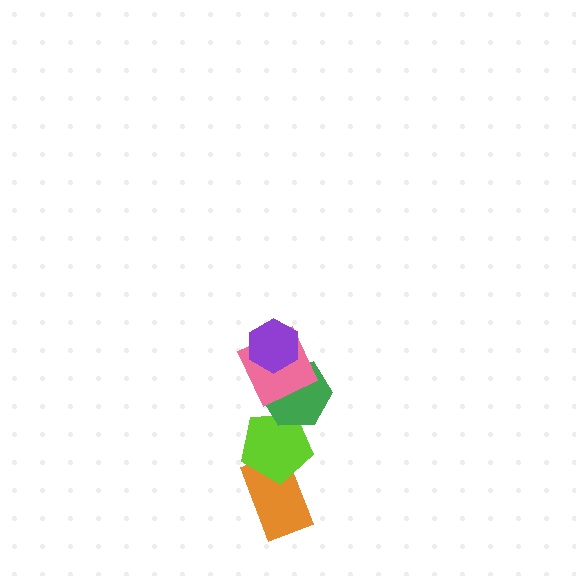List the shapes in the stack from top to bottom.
From top to bottom: the purple hexagon, the pink square, the green hexagon, the lime pentagon, the orange rectangle.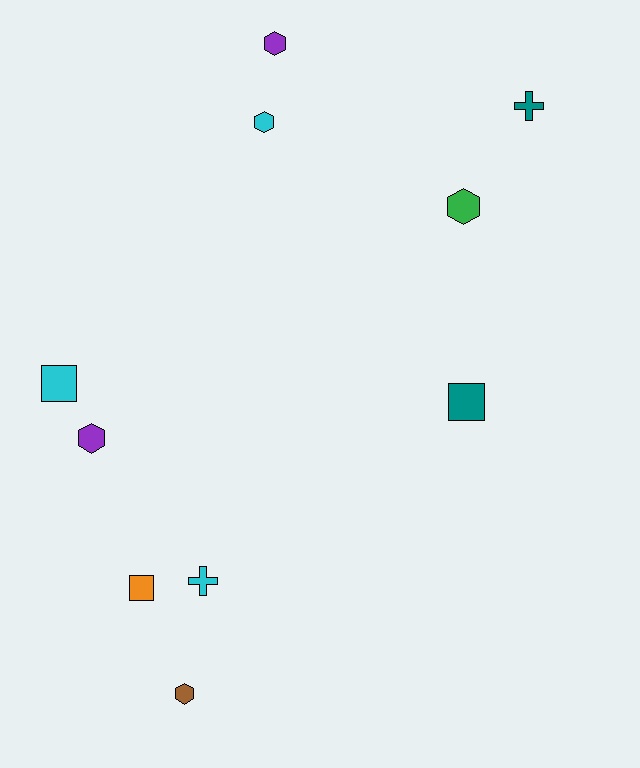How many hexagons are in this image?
There are 5 hexagons.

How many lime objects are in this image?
There are no lime objects.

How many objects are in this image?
There are 10 objects.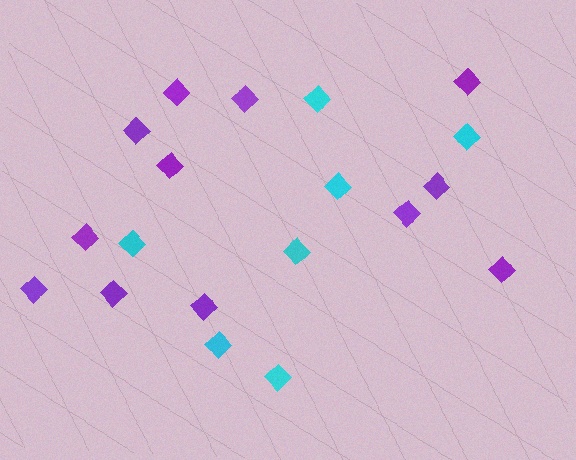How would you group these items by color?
There are 2 groups: one group of cyan diamonds (7) and one group of purple diamonds (12).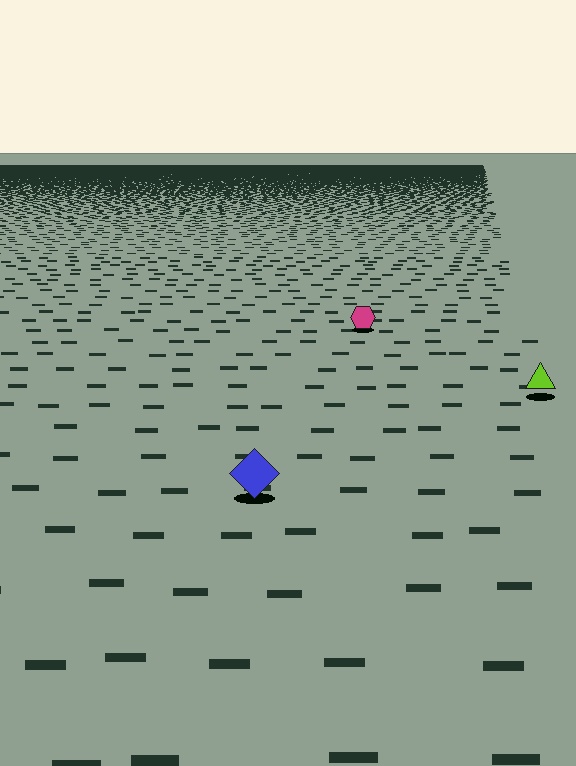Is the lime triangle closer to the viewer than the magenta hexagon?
Yes. The lime triangle is closer — you can tell from the texture gradient: the ground texture is coarser near it.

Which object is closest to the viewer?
The blue diamond is closest. The texture marks near it are larger and more spread out.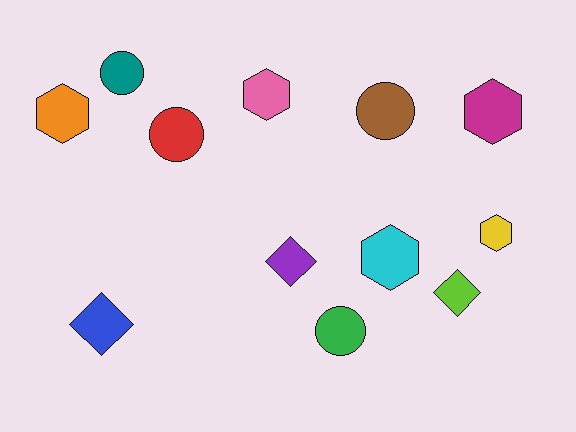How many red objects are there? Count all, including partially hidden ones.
There is 1 red object.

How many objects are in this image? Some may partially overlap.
There are 12 objects.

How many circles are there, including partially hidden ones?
There are 4 circles.